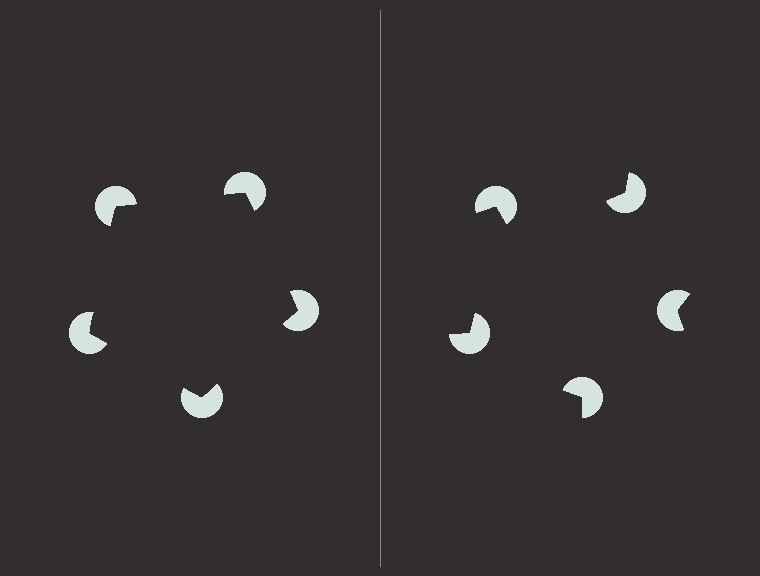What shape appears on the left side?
An illusory pentagon.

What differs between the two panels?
The pac-man discs are positioned identically on both sides; only the wedge orientations differ. On the left they align to a pentagon; on the right they are misaligned.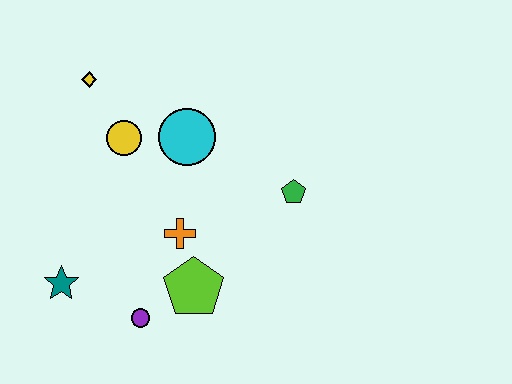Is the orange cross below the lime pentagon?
No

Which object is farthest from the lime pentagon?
The yellow diamond is farthest from the lime pentagon.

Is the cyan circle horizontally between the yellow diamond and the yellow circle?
No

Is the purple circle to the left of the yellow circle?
No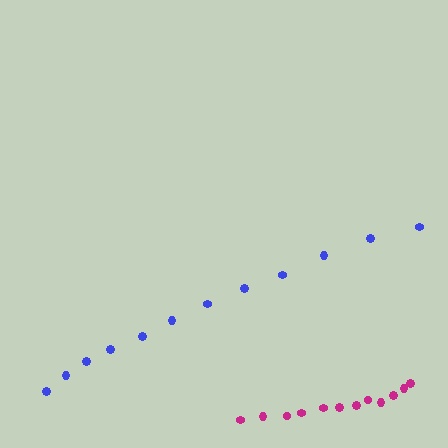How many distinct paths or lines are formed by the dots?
There are 2 distinct paths.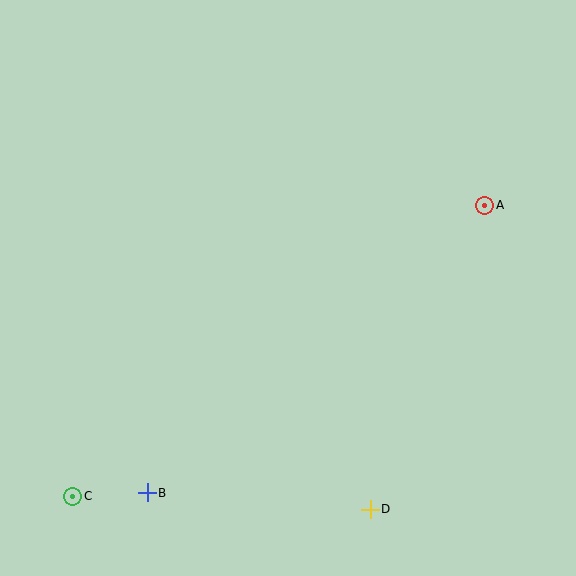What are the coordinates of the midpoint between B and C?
The midpoint between B and C is at (110, 495).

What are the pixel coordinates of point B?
Point B is at (147, 493).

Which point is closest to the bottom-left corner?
Point C is closest to the bottom-left corner.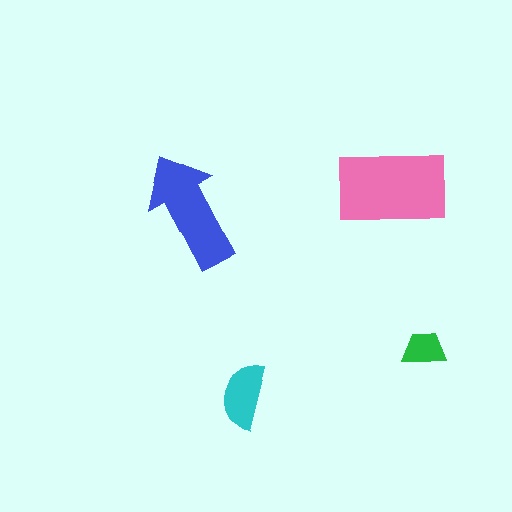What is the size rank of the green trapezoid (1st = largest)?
4th.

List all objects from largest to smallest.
The pink rectangle, the blue arrow, the cyan semicircle, the green trapezoid.